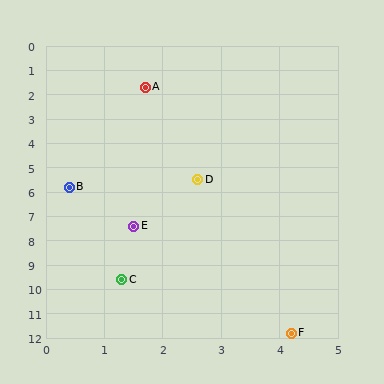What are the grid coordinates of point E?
Point E is at approximately (1.5, 7.4).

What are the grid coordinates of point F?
Point F is at approximately (4.2, 11.8).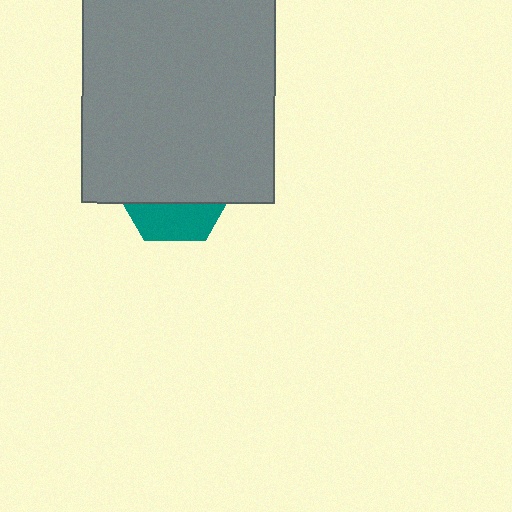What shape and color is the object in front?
The object in front is a gray rectangle.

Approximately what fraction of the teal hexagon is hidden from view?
Roughly 68% of the teal hexagon is hidden behind the gray rectangle.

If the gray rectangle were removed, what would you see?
You would see the complete teal hexagon.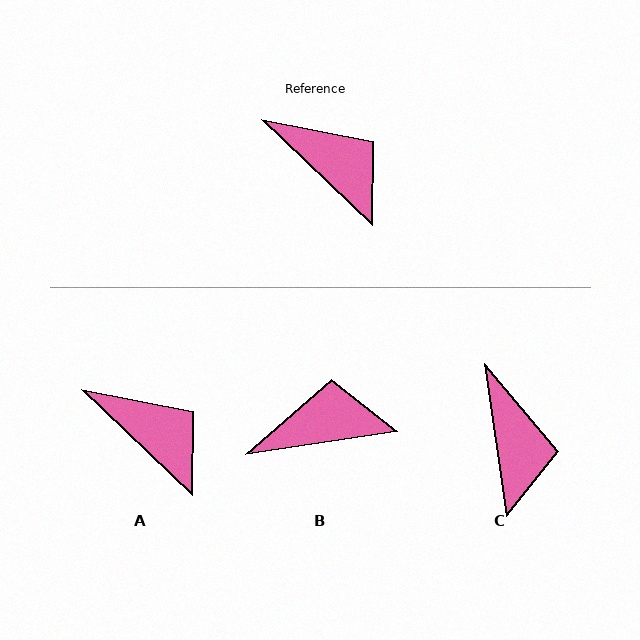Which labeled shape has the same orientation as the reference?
A.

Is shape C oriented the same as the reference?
No, it is off by about 38 degrees.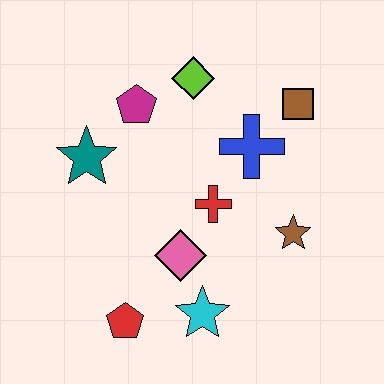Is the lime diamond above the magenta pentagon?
Yes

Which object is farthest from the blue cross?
The red pentagon is farthest from the blue cross.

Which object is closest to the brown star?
The red cross is closest to the brown star.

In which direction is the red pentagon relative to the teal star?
The red pentagon is below the teal star.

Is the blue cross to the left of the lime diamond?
No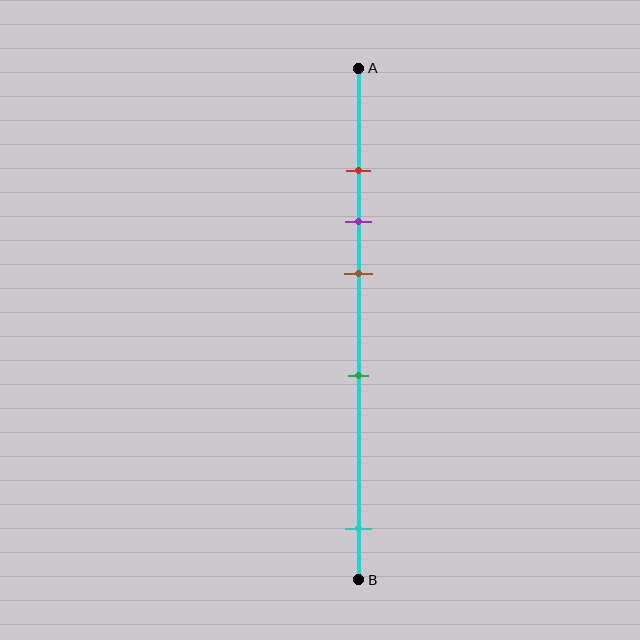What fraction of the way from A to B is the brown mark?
The brown mark is approximately 40% (0.4) of the way from A to B.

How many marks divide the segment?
There are 5 marks dividing the segment.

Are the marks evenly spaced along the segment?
No, the marks are not evenly spaced.